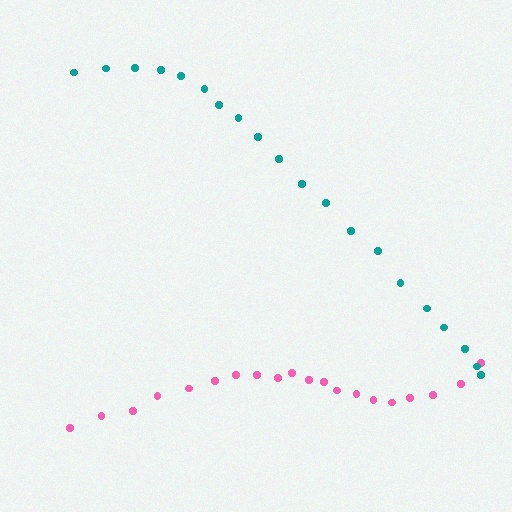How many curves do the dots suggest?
There are 2 distinct paths.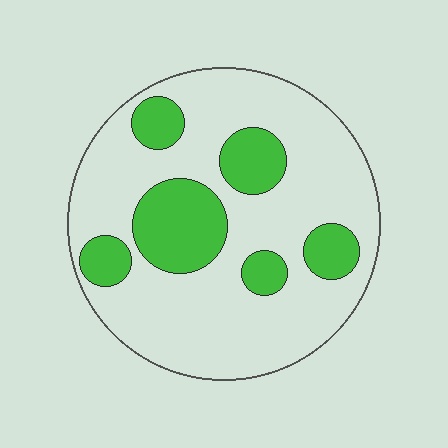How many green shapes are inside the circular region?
6.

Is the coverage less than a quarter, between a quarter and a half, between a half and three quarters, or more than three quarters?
Between a quarter and a half.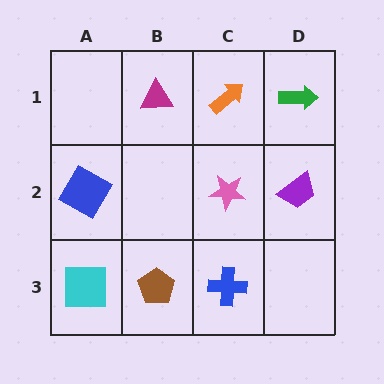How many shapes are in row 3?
3 shapes.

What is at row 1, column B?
A magenta triangle.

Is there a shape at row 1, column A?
No, that cell is empty.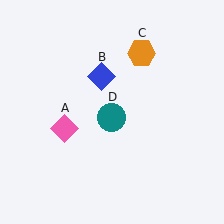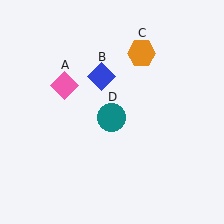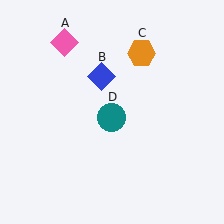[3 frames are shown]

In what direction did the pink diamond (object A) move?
The pink diamond (object A) moved up.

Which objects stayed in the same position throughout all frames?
Blue diamond (object B) and orange hexagon (object C) and teal circle (object D) remained stationary.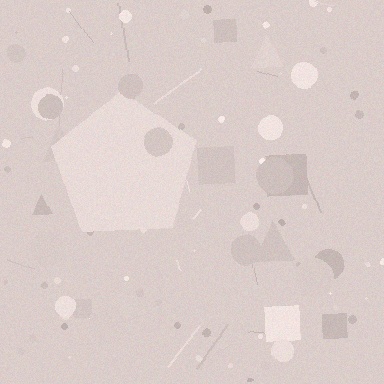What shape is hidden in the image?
A pentagon is hidden in the image.